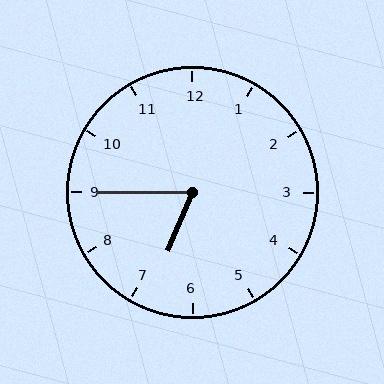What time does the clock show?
6:45.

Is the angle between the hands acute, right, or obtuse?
It is acute.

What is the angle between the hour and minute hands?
Approximately 68 degrees.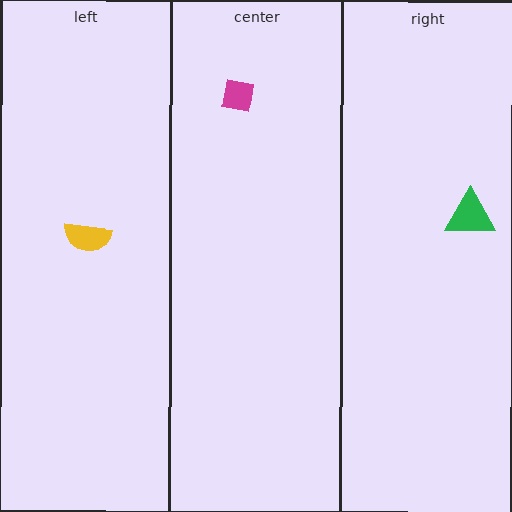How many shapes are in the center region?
1.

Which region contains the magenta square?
The center region.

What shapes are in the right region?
The green triangle.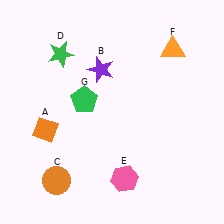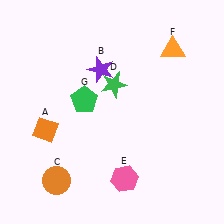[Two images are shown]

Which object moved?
The green star (D) moved right.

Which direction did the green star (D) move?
The green star (D) moved right.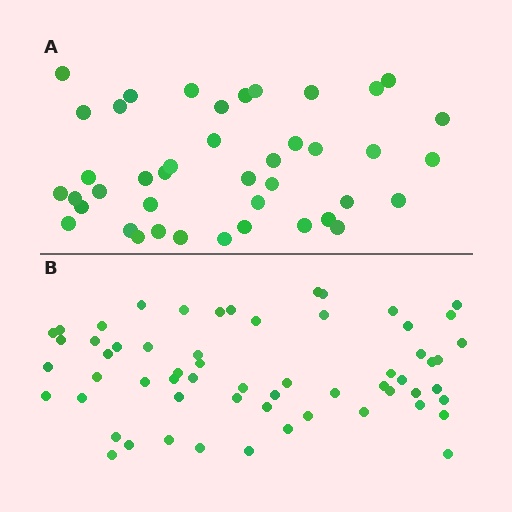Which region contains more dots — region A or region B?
Region B (the bottom region) has more dots.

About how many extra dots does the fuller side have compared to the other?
Region B has approximately 20 more dots than region A.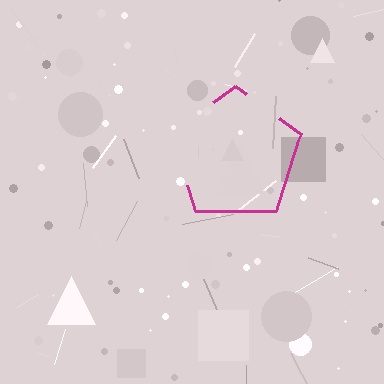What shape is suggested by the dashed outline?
The dashed outline suggests a pentagon.